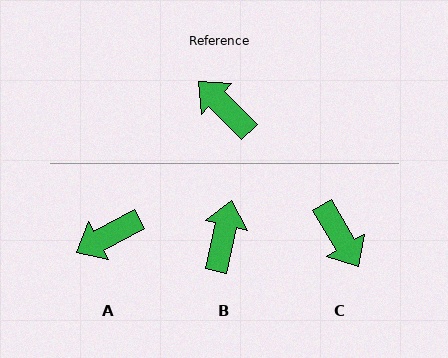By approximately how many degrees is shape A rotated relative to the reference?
Approximately 73 degrees counter-clockwise.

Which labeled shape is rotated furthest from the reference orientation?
C, about 166 degrees away.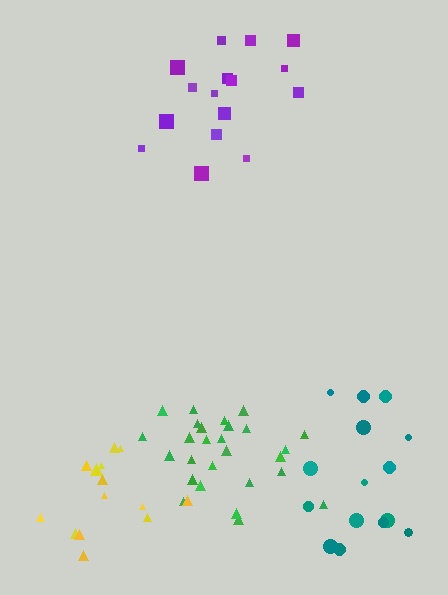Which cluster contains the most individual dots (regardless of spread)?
Green (27).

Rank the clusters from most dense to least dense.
green, yellow, teal, purple.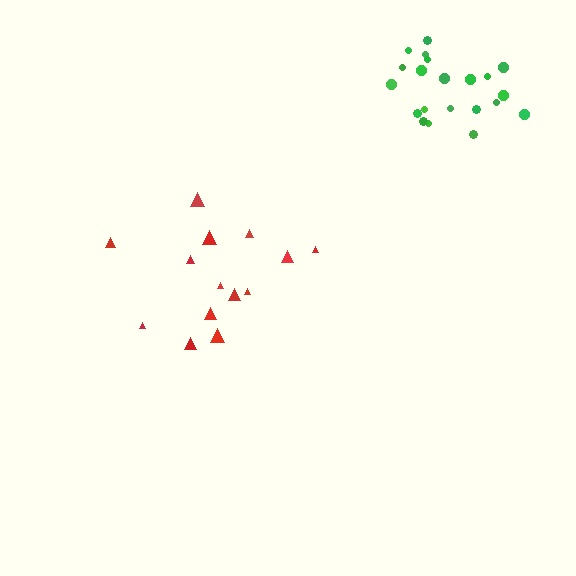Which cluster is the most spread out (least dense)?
Red.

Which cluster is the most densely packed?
Green.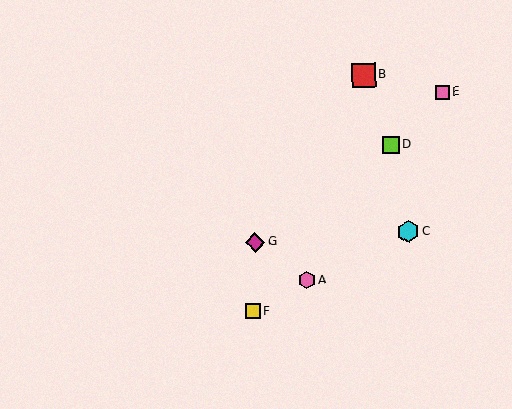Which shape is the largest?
The red square (labeled B) is the largest.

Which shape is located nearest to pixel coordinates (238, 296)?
The yellow square (labeled F) at (253, 311) is nearest to that location.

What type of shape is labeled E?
Shape E is a pink square.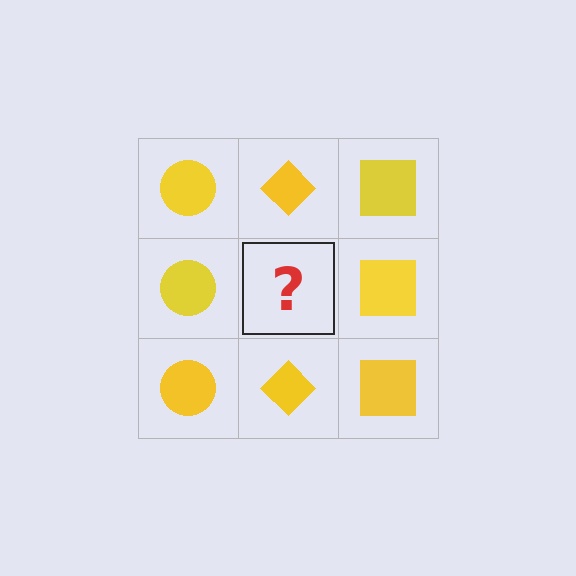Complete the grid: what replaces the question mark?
The question mark should be replaced with a yellow diamond.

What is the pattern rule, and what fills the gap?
The rule is that each column has a consistent shape. The gap should be filled with a yellow diamond.